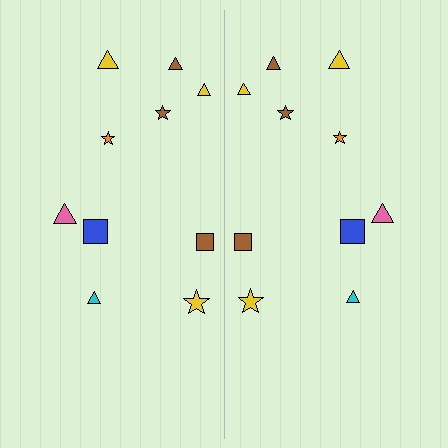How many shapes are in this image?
There are 20 shapes in this image.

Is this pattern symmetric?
Yes, this pattern has bilateral (reflection) symmetry.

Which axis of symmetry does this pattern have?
The pattern has a vertical axis of symmetry running through the center of the image.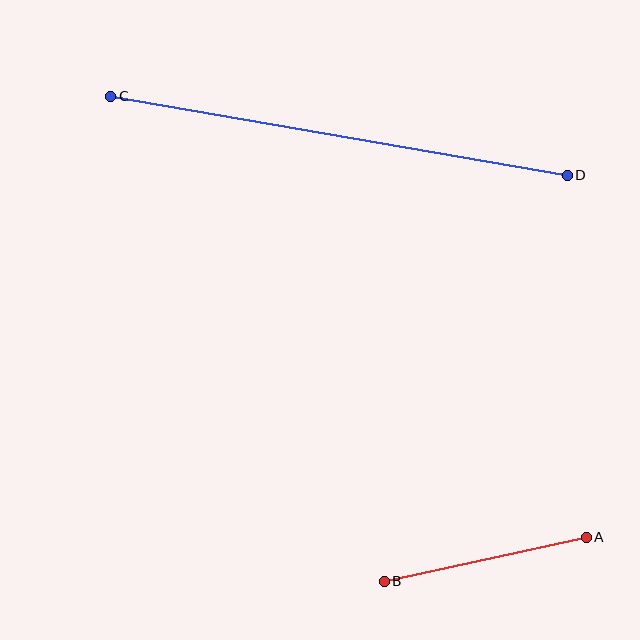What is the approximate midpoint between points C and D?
The midpoint is at approximately (339, 136) pixels.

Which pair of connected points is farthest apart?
Points C and D are farthest apart.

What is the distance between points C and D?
The distance is approximately 463 pixels.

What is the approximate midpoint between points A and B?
The midpoint is at approximately (485, 559) pixels.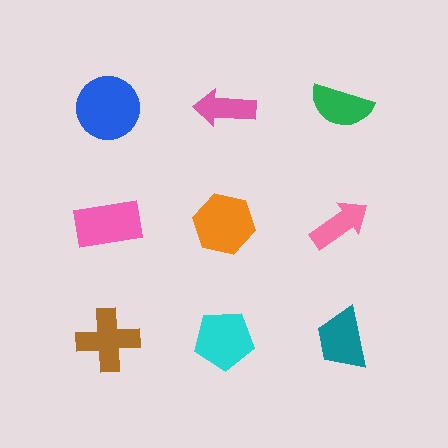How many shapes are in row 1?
3 shapes.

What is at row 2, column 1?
A pink rectangle.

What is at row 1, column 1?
A blue circle.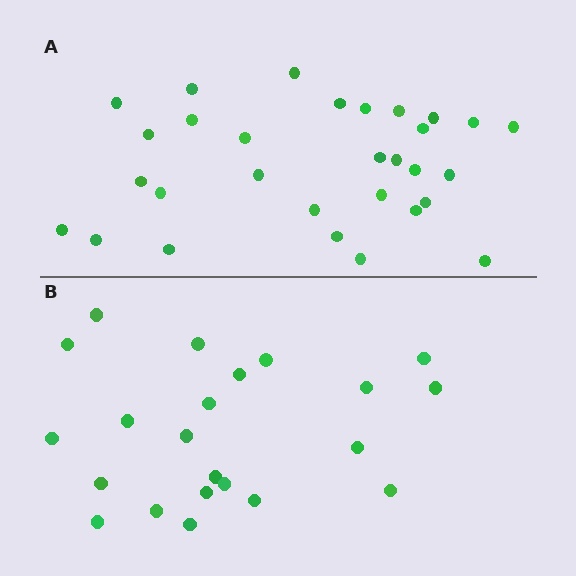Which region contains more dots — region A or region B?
Region A (the top region) has more dots.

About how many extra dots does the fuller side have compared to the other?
Region A has roughly 8 or so more dots than region B.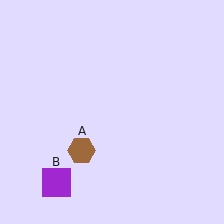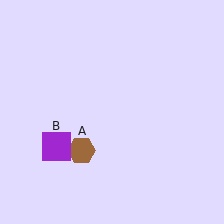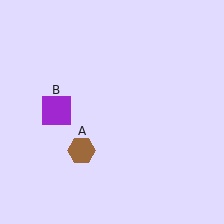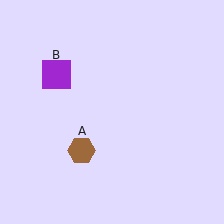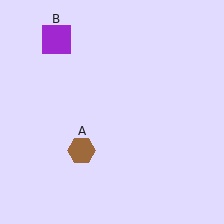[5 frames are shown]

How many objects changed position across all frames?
1 object changed position: purple square (object B).